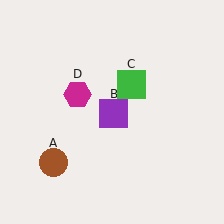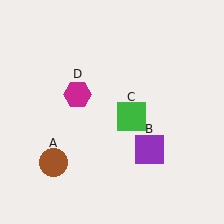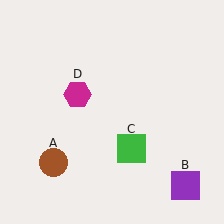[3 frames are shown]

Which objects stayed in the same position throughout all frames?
Brown circle (object A) and magenta hexagon (object D) remained stationary.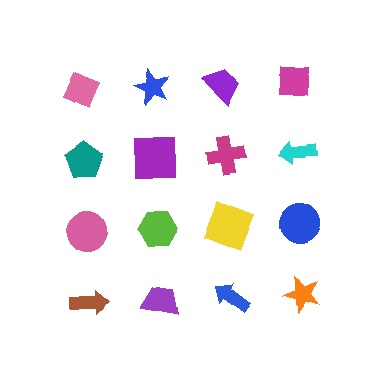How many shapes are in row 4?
4 shapes.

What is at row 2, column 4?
A cyan arrow.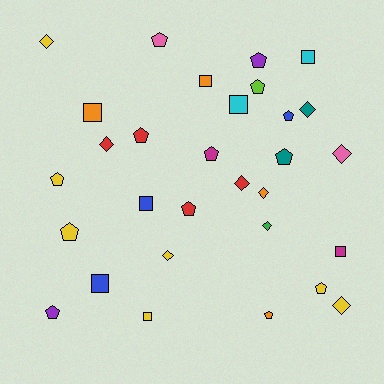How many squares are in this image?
There are 8 squares.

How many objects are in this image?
There are 30 objects.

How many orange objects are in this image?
There are 4 orange objects.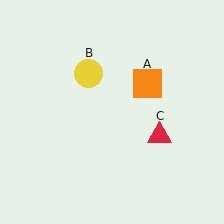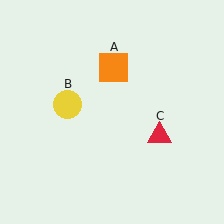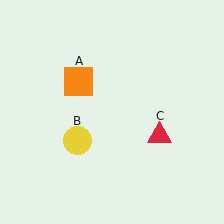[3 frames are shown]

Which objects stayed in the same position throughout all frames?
Red triangle (object C) remained stationary.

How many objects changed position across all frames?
2 objects changed position: orange square (object A), yellow circle (object B).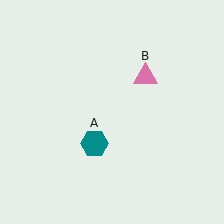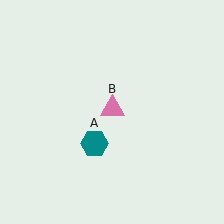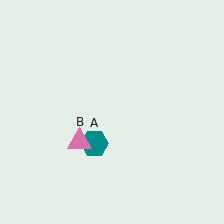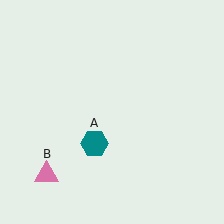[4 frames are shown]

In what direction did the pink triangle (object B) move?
The pink triangle (object B) moved down and to the left.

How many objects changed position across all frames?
1 object changed position: pink triangle (object B).